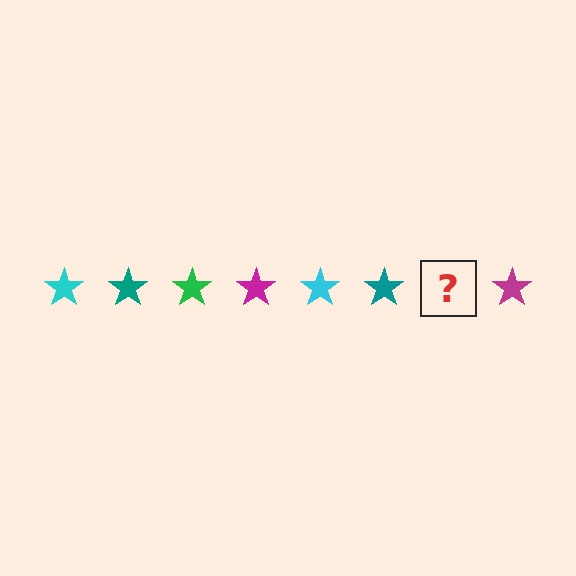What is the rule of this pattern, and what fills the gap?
The rule is that the pattern cycles through cyan, teal, green, magenta stars. The gap should be filled with a green star.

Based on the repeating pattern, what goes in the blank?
The blank should be a green star.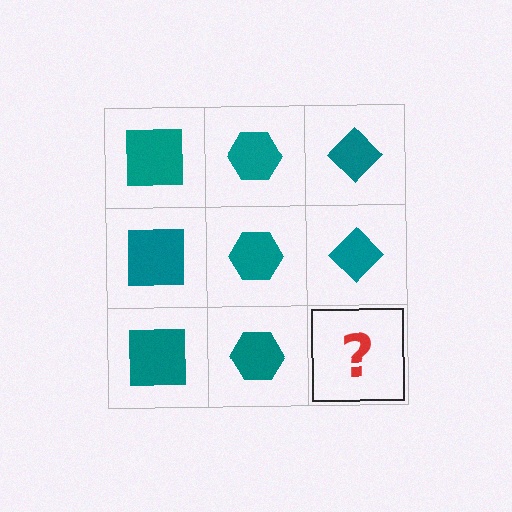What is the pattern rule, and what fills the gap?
The rule is that each column has a consistent shape. The gap should be filled with a teal diamond.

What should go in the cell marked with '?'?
The missing cell should contain a teal diamond.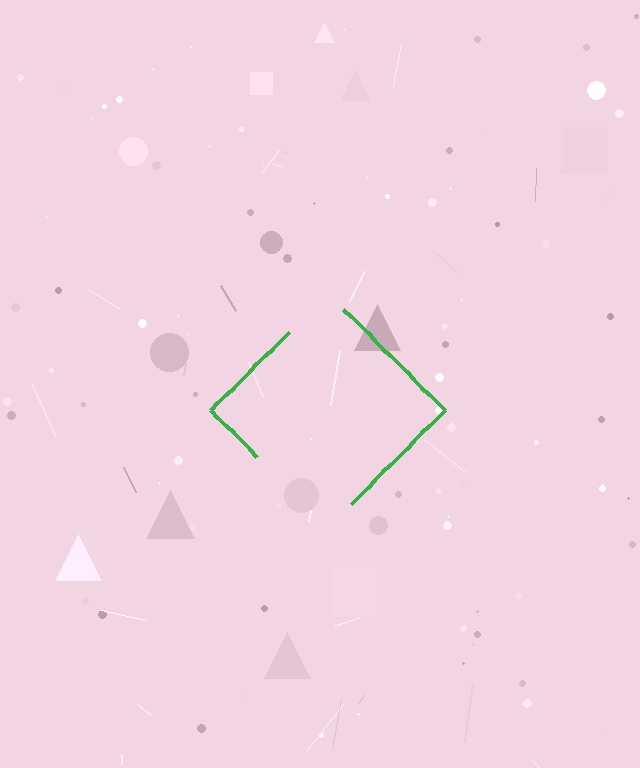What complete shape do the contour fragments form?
The contour fragments form a diamond.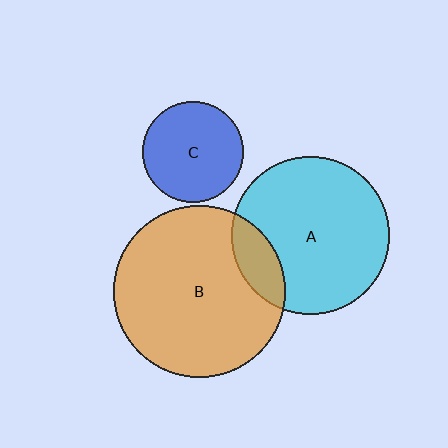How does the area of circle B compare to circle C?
Approximately 2.9 times.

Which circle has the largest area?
Circle B (orange).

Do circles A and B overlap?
Yes.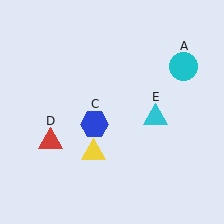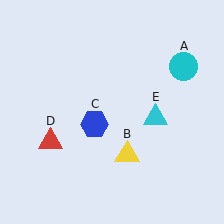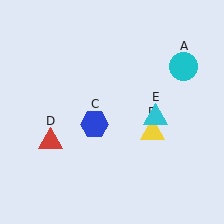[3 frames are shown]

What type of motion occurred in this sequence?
The yellow triangle (object B) rotated counterclockwise around the center of the scene.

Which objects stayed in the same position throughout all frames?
Cyan circle (object A) and blue hexagon (object C) and red triangle (object D) and cyan triangle (object E) remained stationary.